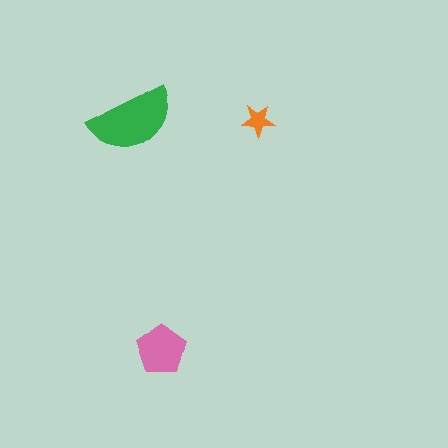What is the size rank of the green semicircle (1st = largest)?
1st.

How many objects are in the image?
There are 3 objects in the image.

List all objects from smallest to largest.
The orange star, the pink pentagon, the green semicircle.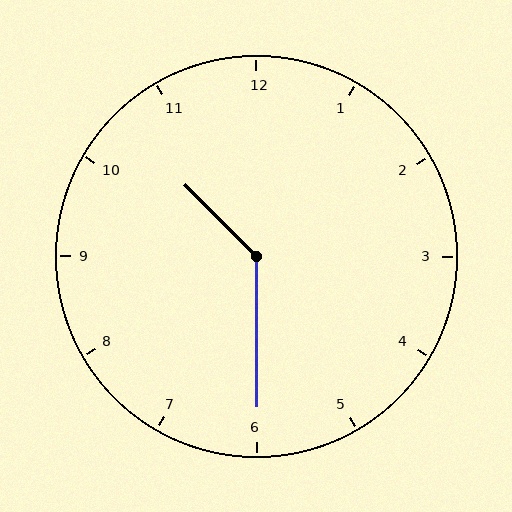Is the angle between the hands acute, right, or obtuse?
It is obtuse.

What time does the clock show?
10:30.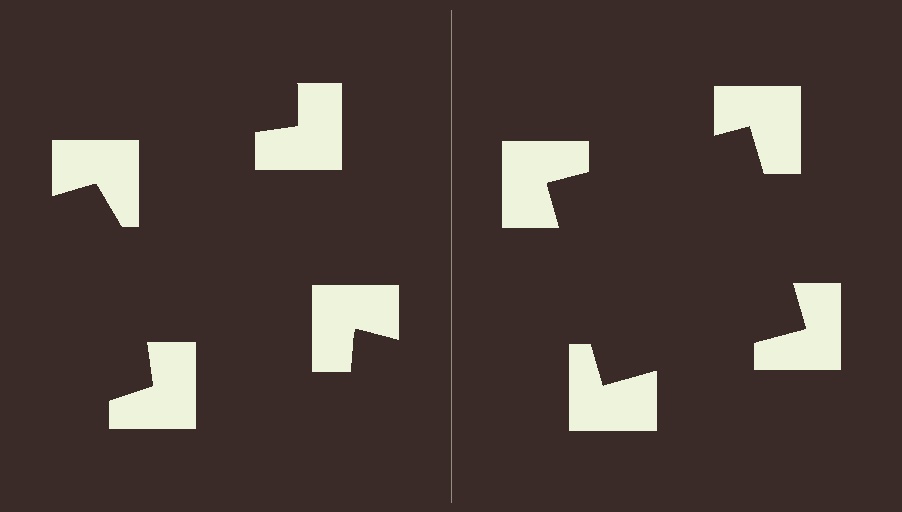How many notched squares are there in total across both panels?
8 — 4 on each side.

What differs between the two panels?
The notched squares are positioned identically on both sides; only the wedge orientations differ. On the right they align to a square; on the left they are misaligned.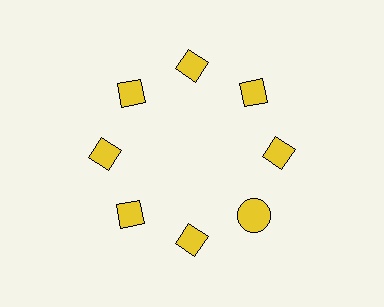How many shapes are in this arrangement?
There are 8 shapes arranged in a ring pattern.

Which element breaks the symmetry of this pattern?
The yellow circle at roughly the 4 o'clock position breaks the symmetry. All other shapes are yellow diamonds.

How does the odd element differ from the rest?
It has a different shape: circle instead of diamond.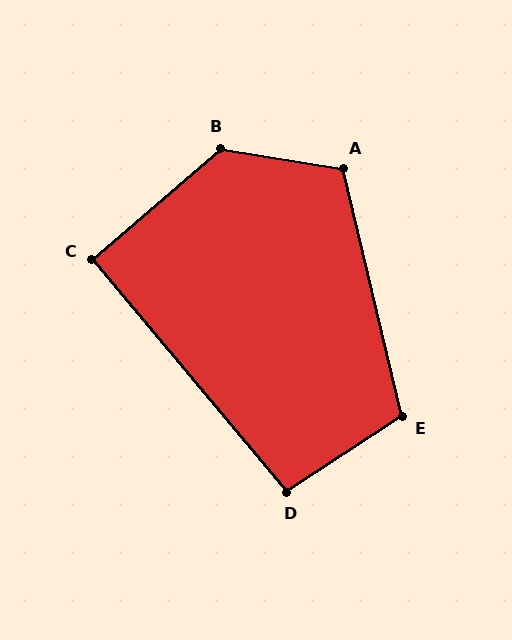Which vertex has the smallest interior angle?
C, at approximately 91 degrees.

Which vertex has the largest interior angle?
B, at approximately 130 degrees.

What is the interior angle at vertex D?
Approximately 97 degrees (obtuse).